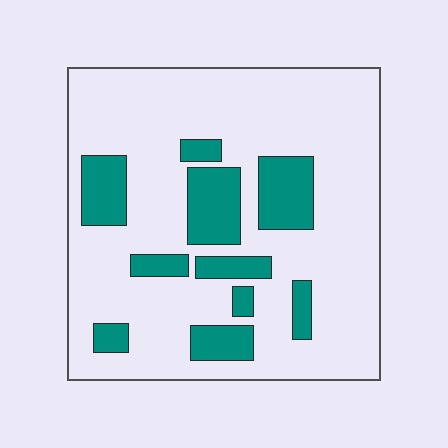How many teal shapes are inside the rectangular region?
10.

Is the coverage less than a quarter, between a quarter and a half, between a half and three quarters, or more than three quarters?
Less than a quarter.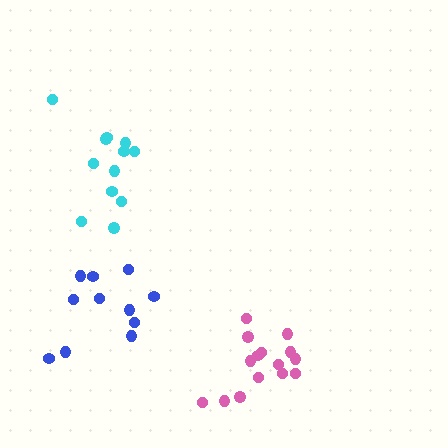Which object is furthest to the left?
The cyan cluster is leftmost.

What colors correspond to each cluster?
The clusters are colored: cyan, pink, blue.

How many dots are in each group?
Group 1: 12 dots, Group 2: 15 dots, Group 3: 11 dots (38 total).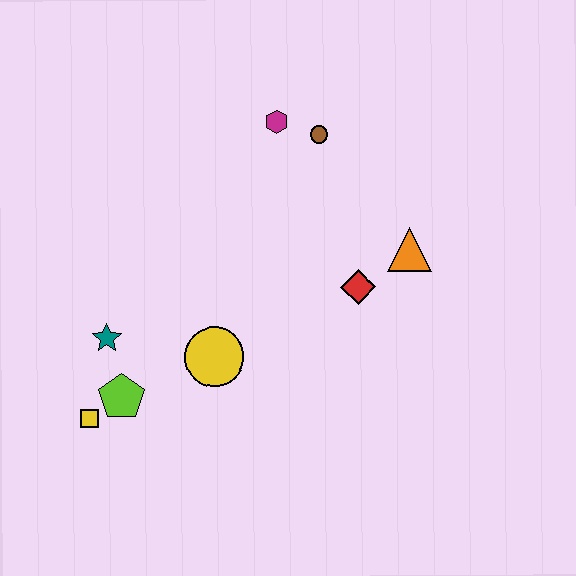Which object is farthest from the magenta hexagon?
The yellow square is farthest from the magenta hexagon.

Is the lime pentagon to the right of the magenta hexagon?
No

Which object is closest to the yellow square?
The lime pentagon is closest to the yellow square.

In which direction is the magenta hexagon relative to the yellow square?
The magenta hexagon is above the yellow square.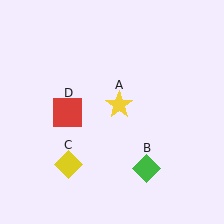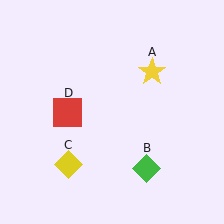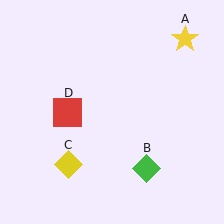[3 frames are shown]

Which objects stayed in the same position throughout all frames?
Green diamond (object B) and yellow diamond (object C) and red square (object D) remained stationary.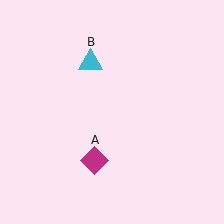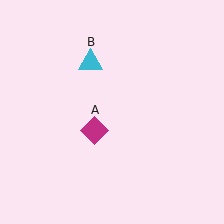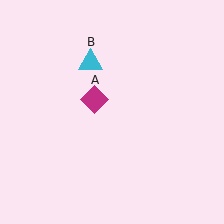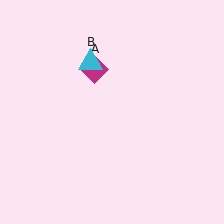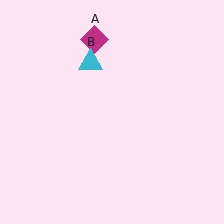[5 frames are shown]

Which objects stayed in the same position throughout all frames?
Cyan triangle (object B) remained stationary.